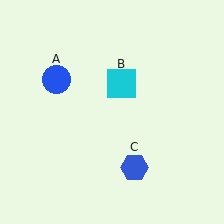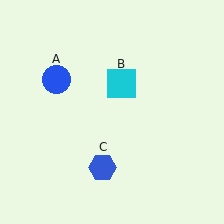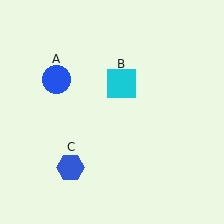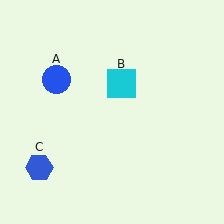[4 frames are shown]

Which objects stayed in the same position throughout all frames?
Blue circle (object A) and cyan square (object B) remained stationary.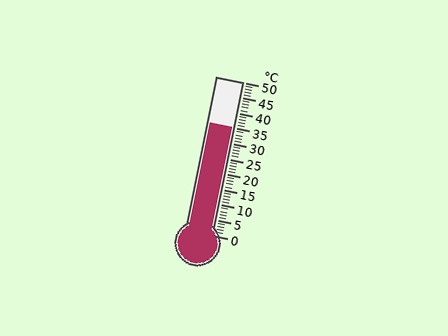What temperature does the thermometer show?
The thermometer shows approximately 35°C.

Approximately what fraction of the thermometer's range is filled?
The thermometer is filled to approximately 70% of its range.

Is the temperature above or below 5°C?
The temperature is above 5°C.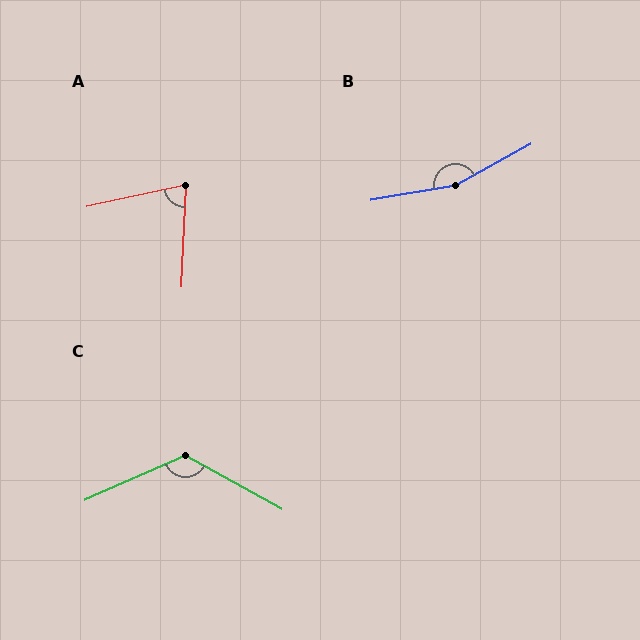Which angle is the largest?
B, at approximately 161 degrees.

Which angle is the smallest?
A, at approximately 75 degrees.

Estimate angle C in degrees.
Approximately 127 degrees.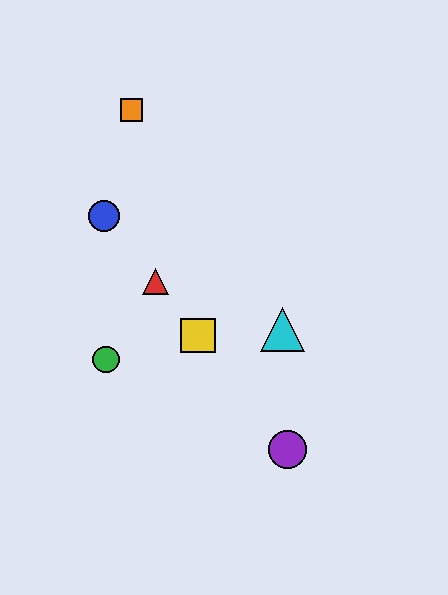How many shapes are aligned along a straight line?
4 shapes (the red triangle, the blue circle, the yellow square, the purple circle) are aligned along a straight line.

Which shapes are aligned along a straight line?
The red triangle, the blue circle, the yellow square, the purple circle are aligned along a straight line.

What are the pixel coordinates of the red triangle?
The red triangle is at (155, 281).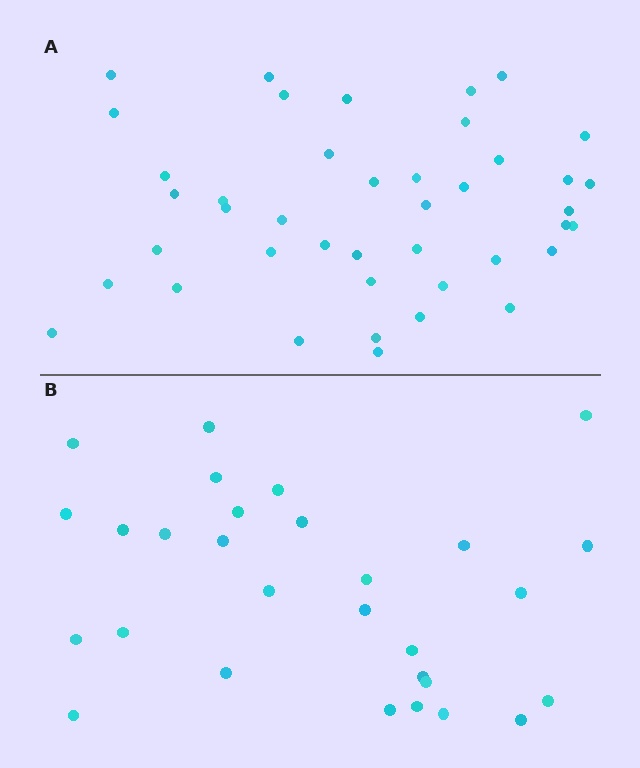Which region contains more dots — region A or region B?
Region A (the top region) has more dots.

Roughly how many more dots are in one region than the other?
Region A has approximately 15 more dots than region B.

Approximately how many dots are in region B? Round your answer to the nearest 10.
About 30 dots. (The exact count is 29, which rounds to 30.)